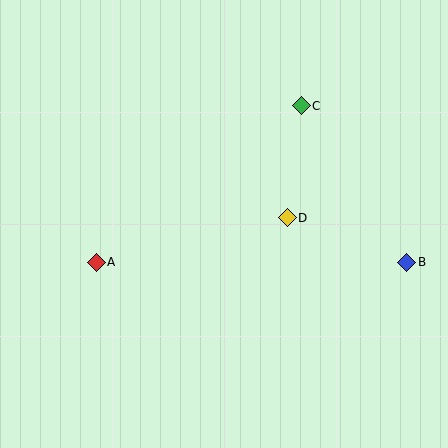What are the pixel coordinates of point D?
Point D is at (287, 218).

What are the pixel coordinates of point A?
Point A is at (96, 262).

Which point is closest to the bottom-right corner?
Point B is closest to the bottom-right corner.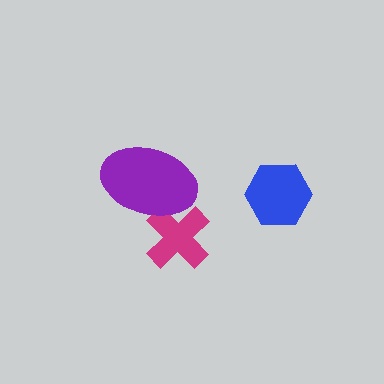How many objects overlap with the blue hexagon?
0 objects overlap with the blue hexagon.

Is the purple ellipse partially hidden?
No, no other shape covers it.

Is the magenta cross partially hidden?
Yes, it is partially covered by another shape.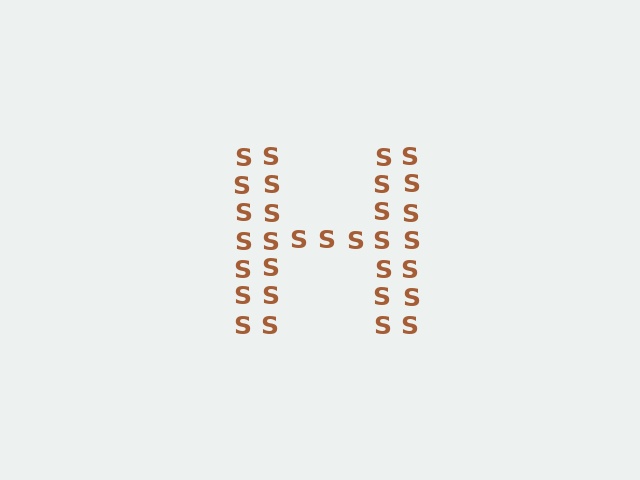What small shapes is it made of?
It is made of small letter S's.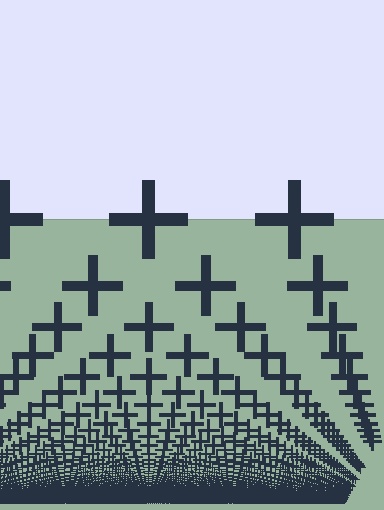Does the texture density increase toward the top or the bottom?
Density increases toward the bottom.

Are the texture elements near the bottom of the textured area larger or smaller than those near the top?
Smaller. The gradient is inverted — elements near the bottom are smaller and denser.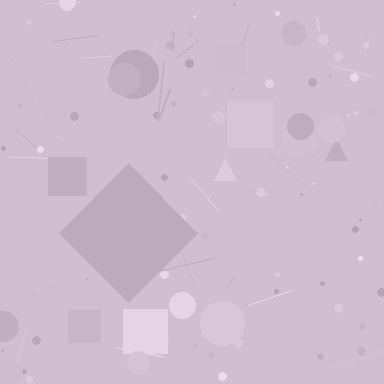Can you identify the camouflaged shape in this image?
The camouflaged shape is a diamond.